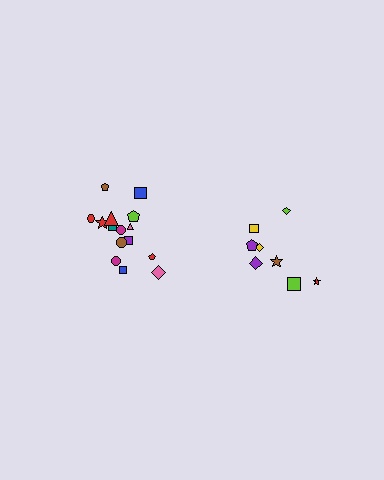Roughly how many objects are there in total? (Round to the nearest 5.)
Roughly 25 objects in total.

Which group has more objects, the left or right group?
The left group.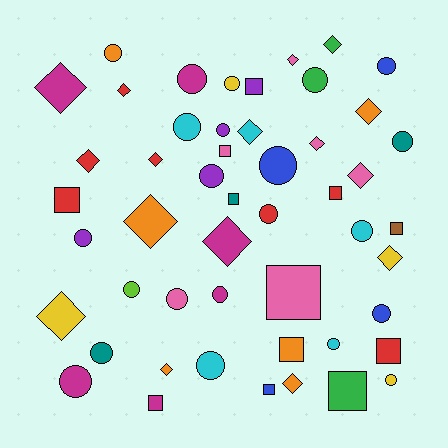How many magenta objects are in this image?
There are 6 magenta objects.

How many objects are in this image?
There are 50 objects.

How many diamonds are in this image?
There are 16 diamonds.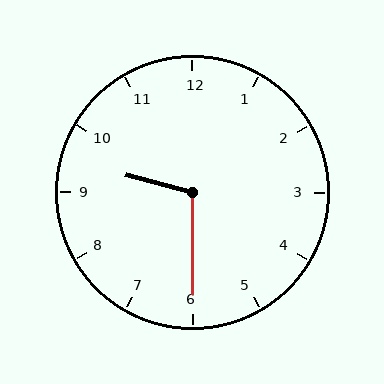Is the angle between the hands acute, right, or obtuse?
It is obtuse.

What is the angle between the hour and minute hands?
Approximately 105 degrees.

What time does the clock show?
9:30.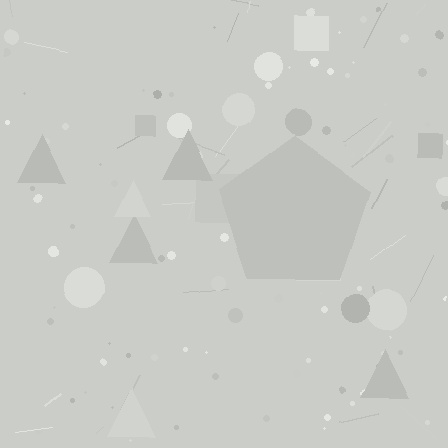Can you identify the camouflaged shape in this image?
The camouflaged shape is a pentagon.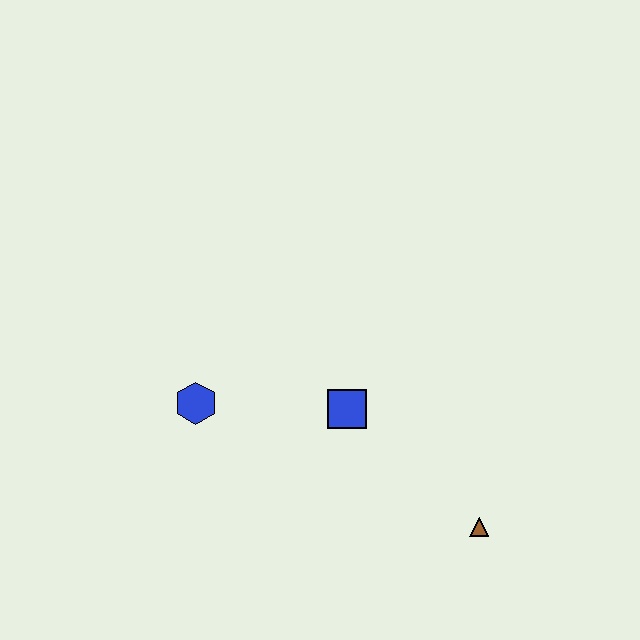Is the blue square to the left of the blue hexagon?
No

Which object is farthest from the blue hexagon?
The brown triangle is farthest from the blue hexagon.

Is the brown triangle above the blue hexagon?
No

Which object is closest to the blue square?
The blue hexagon is closest to the blue square.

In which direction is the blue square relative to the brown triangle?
The blue square is to the left of the brown triangle.